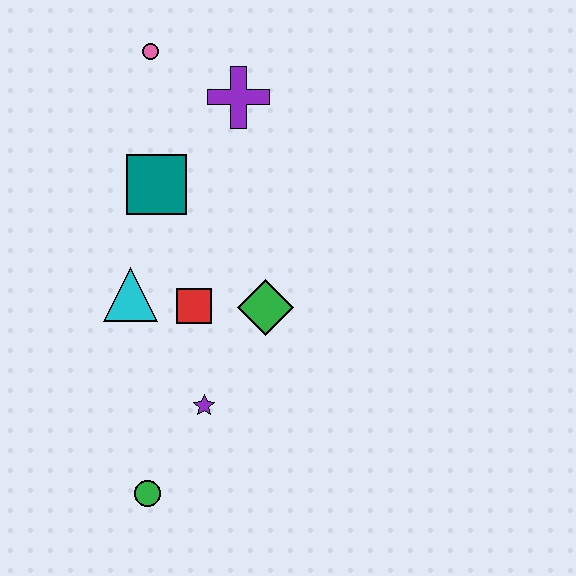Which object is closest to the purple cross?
The pink circle is closest to the purple cross.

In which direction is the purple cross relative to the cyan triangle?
The purple cross is above the cyan triangle.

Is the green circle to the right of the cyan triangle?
Yes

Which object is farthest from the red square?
The pink circle is farthest from the red square.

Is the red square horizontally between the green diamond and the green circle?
Yes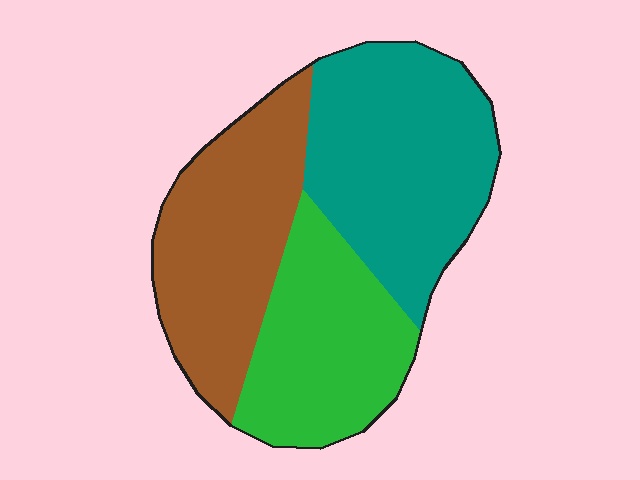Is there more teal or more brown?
Teal.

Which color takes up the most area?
Teal, at roughly 40%.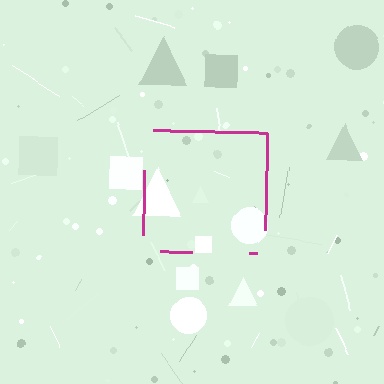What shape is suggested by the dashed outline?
The dashed outline suggests a square.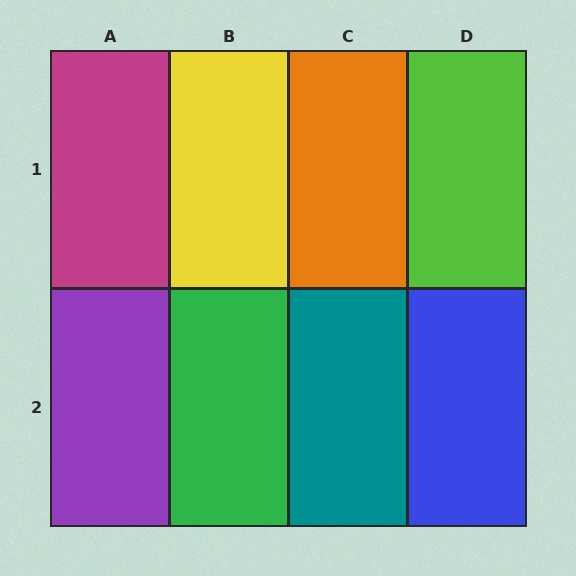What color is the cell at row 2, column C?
Teal.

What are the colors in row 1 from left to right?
Magenta, yellow, orange, lime.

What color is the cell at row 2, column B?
Green.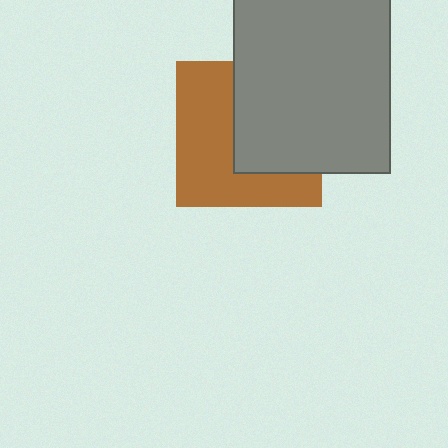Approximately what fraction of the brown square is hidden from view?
Roughly 46% of the brown square is hidden behind the gray rectangle.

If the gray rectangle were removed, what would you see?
You would see the complete brown square.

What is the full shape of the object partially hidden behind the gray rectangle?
The partially hidden object is a brown square.